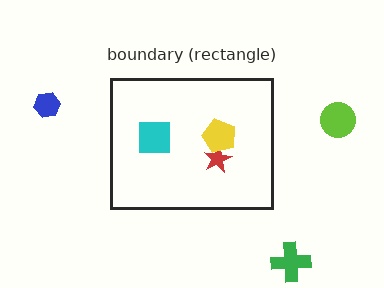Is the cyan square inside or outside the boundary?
Inside.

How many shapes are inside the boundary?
3 inside, 3 outside.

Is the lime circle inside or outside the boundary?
Outside.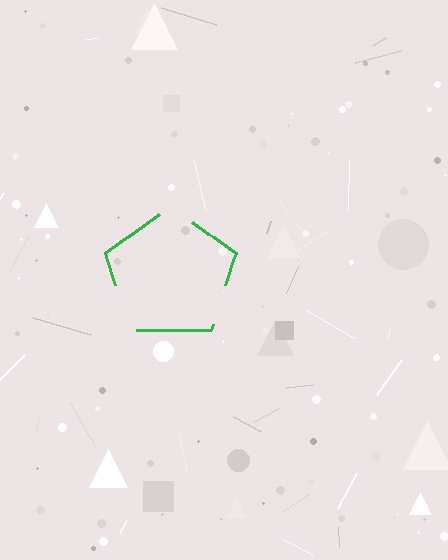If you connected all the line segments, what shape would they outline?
They would outline a pentagon.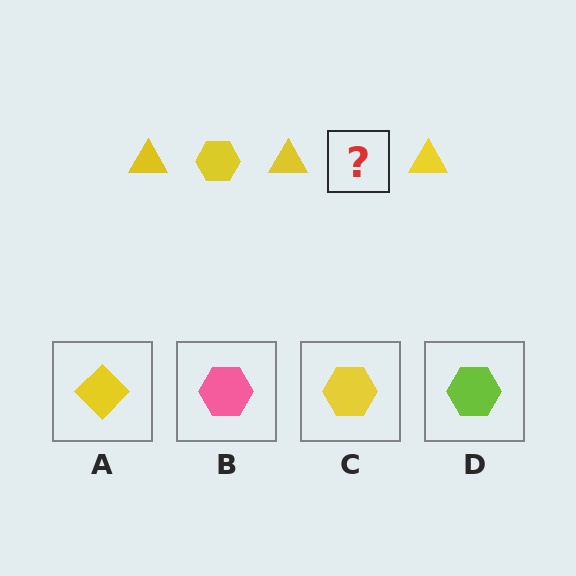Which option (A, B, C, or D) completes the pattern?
C.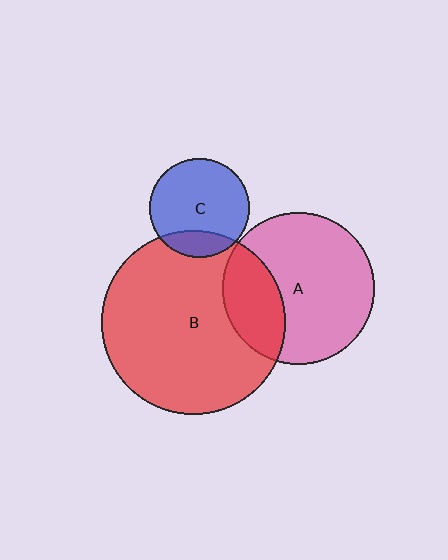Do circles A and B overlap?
Yes.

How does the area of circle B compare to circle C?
Approximately 3.4 times.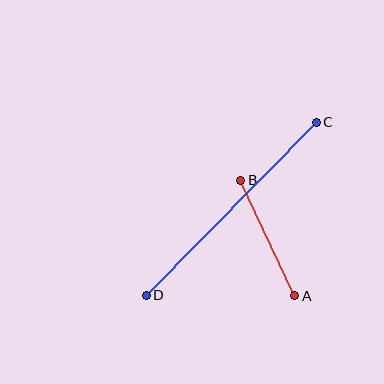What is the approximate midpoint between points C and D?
The midpoint is at approximately (231, 209) pixels.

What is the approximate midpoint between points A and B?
The midpoint is at approximately (268, 238) pixels.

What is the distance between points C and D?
The distance is approximately 243 pixels.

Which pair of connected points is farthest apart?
Points C and D are farthest apart.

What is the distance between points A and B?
The distance is approximately 128 pixels.